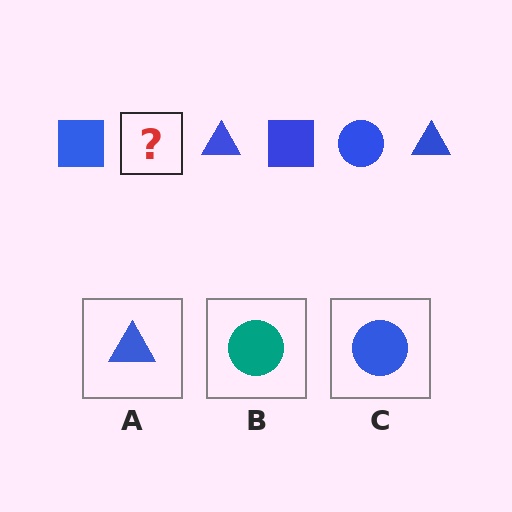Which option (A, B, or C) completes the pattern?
C.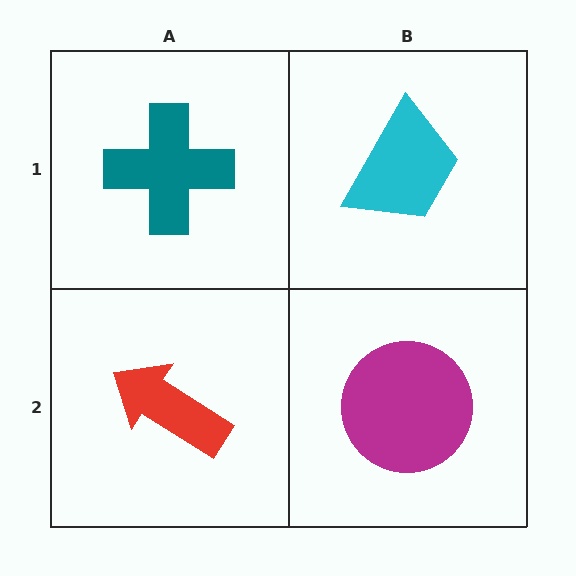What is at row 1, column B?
A cyan trapezoid.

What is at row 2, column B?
A magenta circle.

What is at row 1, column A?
A teal cross.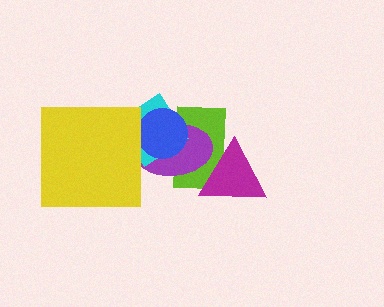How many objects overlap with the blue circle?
3 objects overlap with the blue circle.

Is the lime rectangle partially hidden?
Yes, it is partially covered by another shape.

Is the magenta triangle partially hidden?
Yes, it is partially covered by another shape.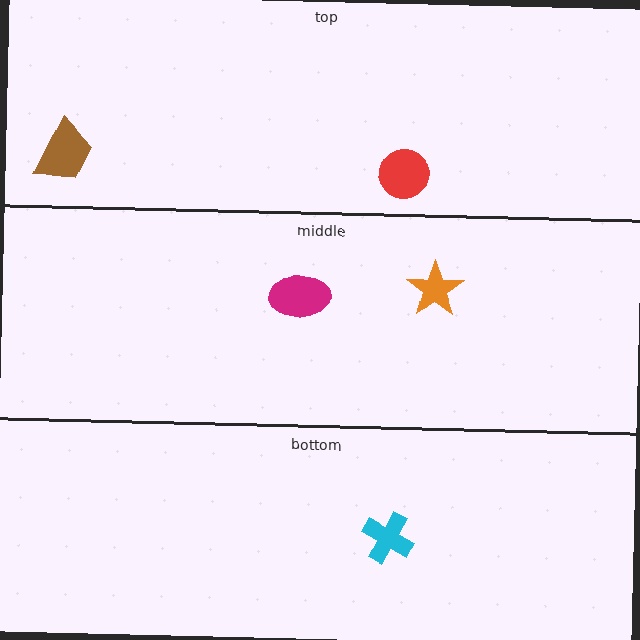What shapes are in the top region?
The brown trapezoid, the red circle.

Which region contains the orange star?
The middle region.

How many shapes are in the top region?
2.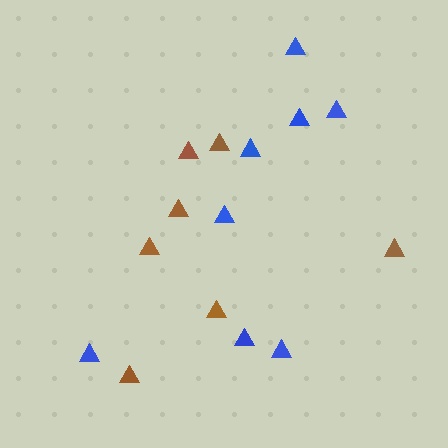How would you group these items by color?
There are 2 groups: one group of brown triangles (7) and one group of blue triangles (8).